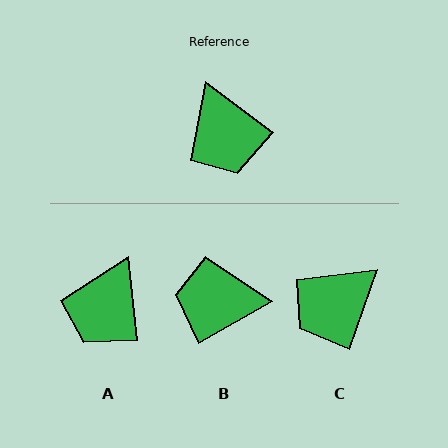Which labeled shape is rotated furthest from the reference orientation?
B, about 113 degrees away.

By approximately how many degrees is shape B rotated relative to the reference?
Approximately 113 degrees clockwise.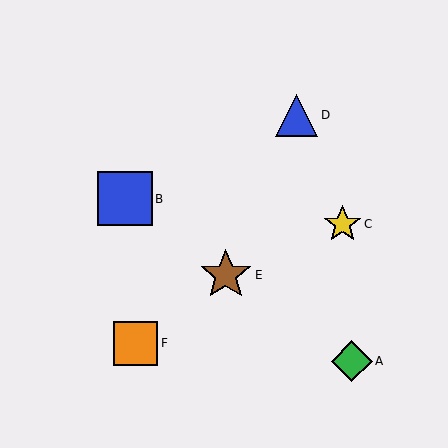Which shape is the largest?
The blue square (labeled B) is the largest.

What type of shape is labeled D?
Shape D is a blue triangle.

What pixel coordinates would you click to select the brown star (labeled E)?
Click at (226, 275) to select the brown star E.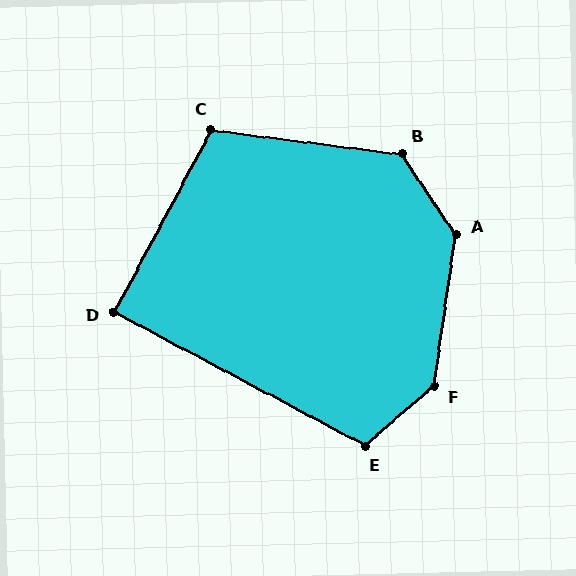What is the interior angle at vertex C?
Approximately 111 degrees (obtuse).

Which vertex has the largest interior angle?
F, at approximately 139 degrees.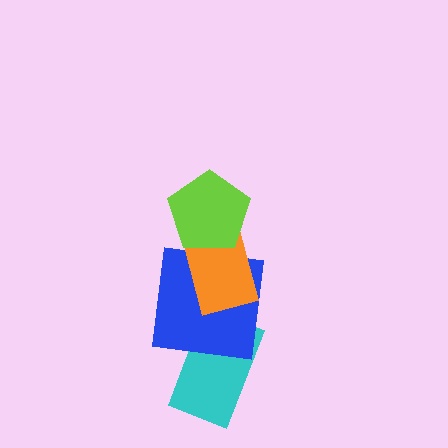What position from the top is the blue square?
The blue square is 3rd from the top.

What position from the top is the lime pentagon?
The lime pentagon is 1st from the top.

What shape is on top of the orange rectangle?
The lime pentagon is on top of the orange rectangle.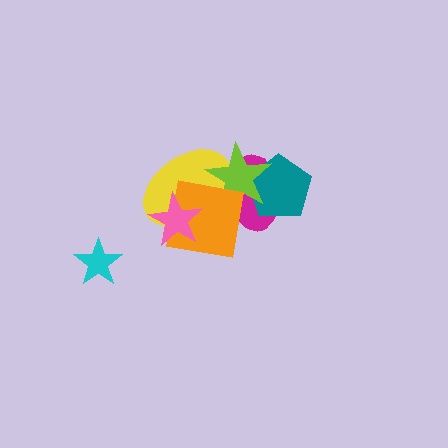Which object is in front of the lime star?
The orange square is in front of the lime star.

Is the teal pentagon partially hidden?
Yes, it is partially covered by another shape.